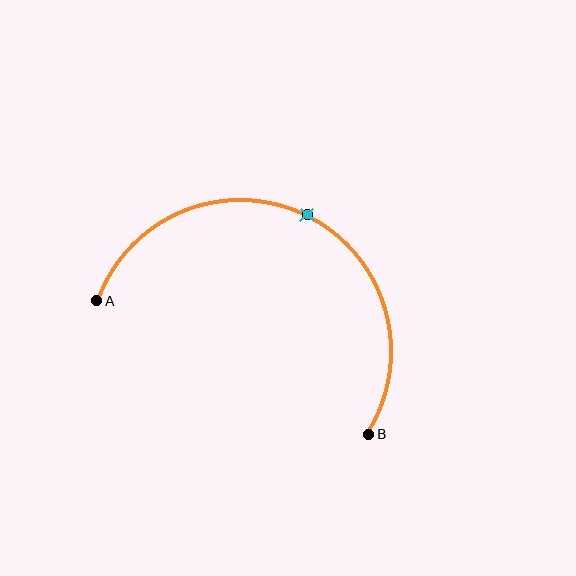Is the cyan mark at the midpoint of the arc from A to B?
Yes. The cyan mark lies on the arc at equal arc-length from both A and B — it is the arc midpoint.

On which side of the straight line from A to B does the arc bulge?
The arc bulges above the straight line connecting A and B.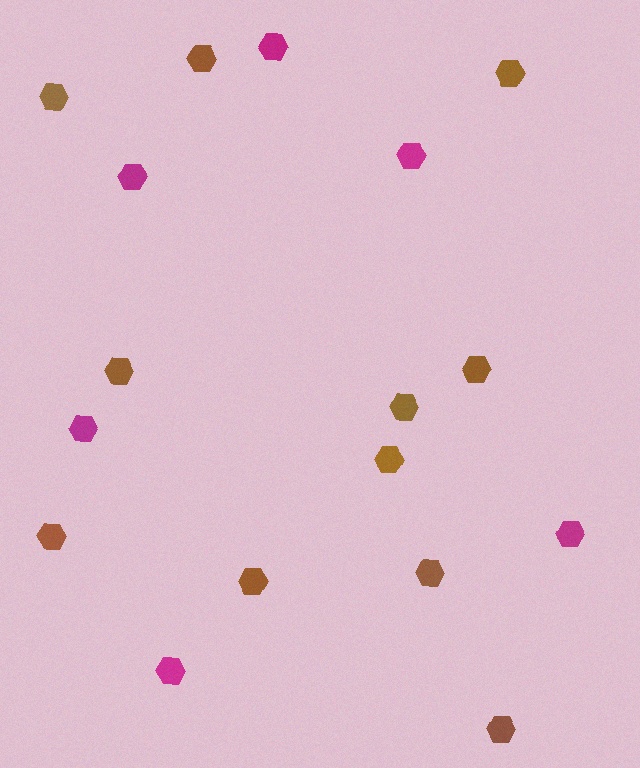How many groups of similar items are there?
There are 2 groups: one group of magenta hexagons (6) and one group of brown hexagons (11).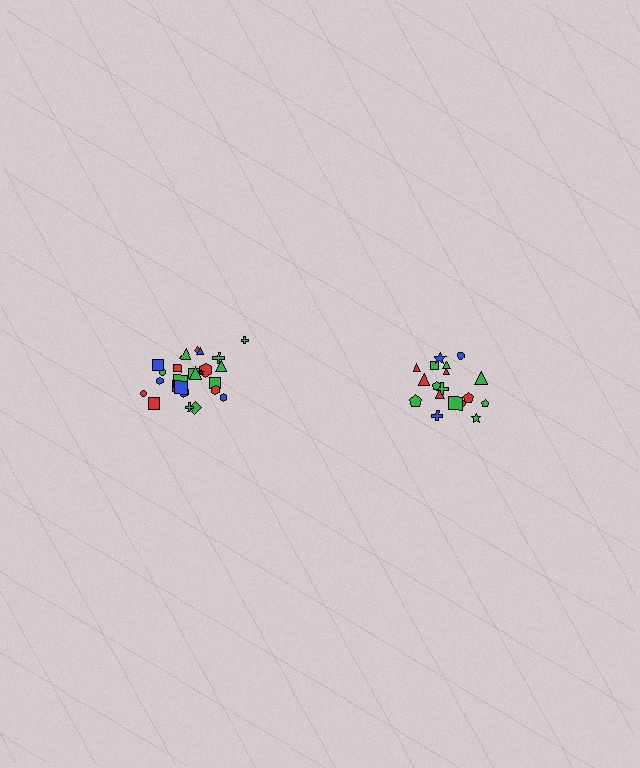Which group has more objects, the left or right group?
The left group.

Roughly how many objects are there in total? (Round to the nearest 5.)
Roughly 45 objects in total.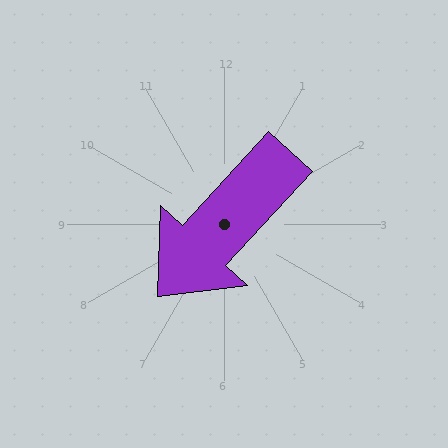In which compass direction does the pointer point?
Southwest.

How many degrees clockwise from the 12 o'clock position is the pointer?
Approximately 223 degrees.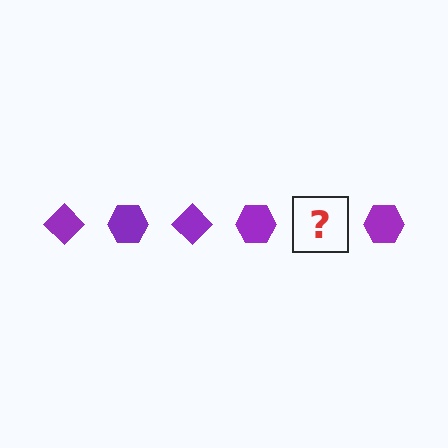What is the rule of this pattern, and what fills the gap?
The rule is that the pattern cycles through diamond, hexagon shapes in purple. The gap should be filled with a purple diamond.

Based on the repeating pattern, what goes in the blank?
The blank should be a purple diamond.